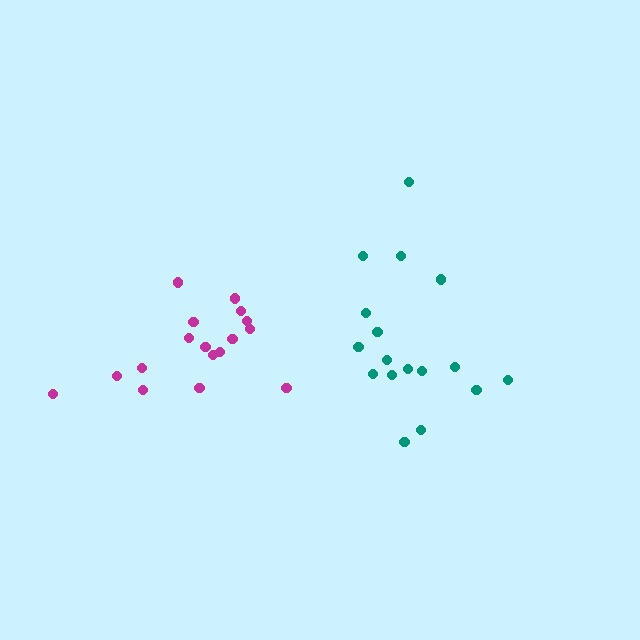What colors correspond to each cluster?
The clusters are colored: teal, magenta.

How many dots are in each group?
Group 1: 17 dots, Group 2: 17 dots (34 total).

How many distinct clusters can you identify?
There are 2 distinct clusters.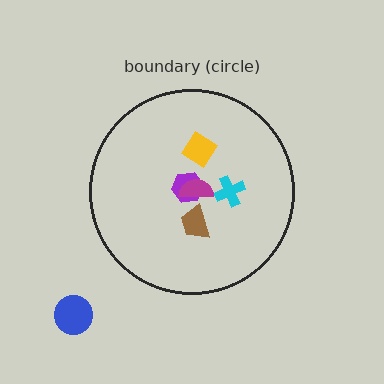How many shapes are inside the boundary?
5 inside, 1 outside.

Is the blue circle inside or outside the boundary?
Outside.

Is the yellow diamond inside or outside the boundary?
Inside.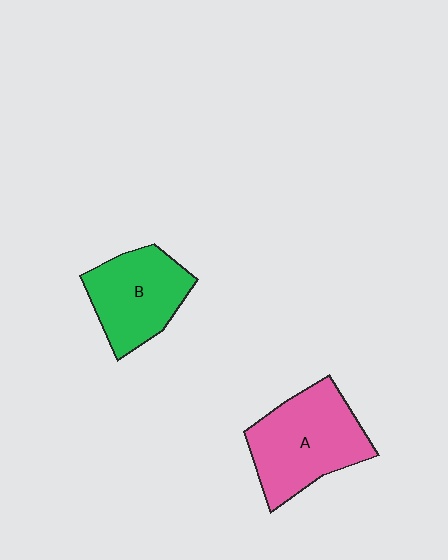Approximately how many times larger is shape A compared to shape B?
Approximately 1.2 times.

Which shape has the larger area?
Shape A (pink).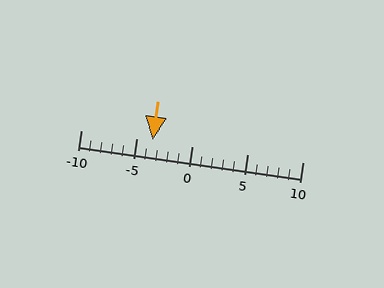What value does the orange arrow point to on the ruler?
The orange arrow points to approximately -4.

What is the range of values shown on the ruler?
The ruler shows values from -10 to 10.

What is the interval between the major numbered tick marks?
The major tick marks are spaced 5 units apart.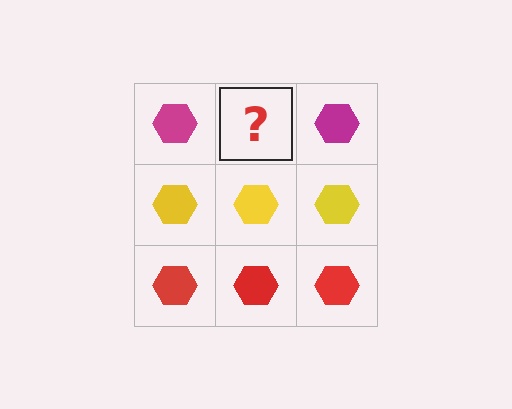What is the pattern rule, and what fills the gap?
The rule is that each row has a consistent color. The gap should be filled with a magenta hexagon.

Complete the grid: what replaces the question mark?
The question mark should be replaced with a magenta hexagon.